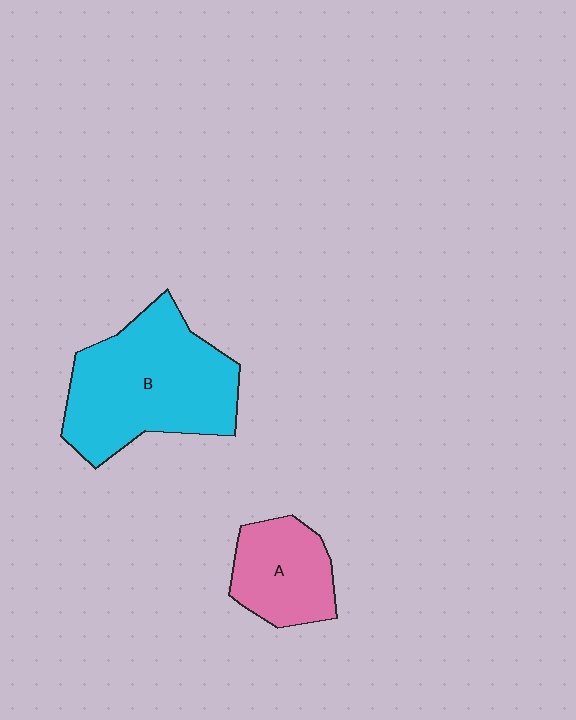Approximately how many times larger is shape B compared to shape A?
Approximately 2.0 times.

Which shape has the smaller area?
Shape A (pink).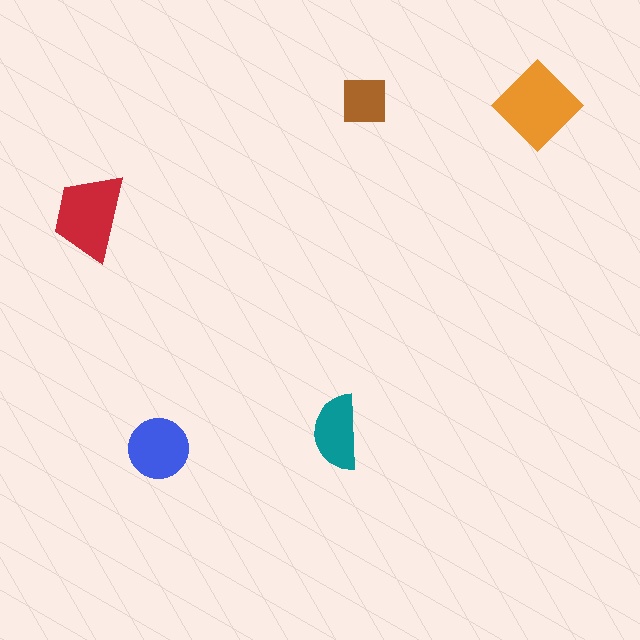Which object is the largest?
The orange diamond.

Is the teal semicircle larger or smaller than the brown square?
Larger.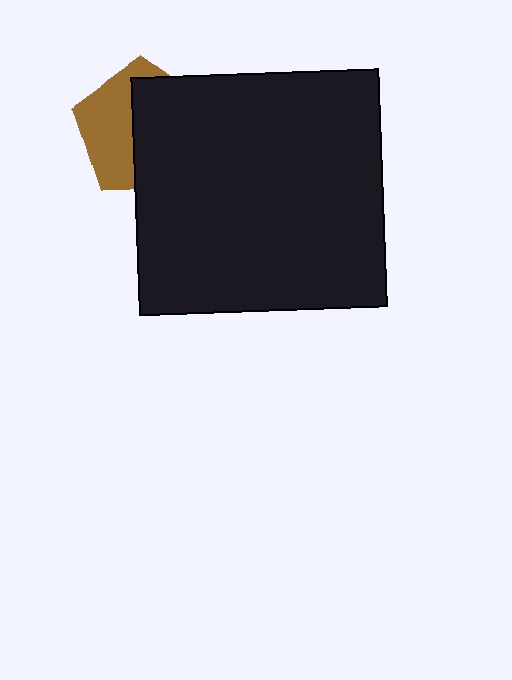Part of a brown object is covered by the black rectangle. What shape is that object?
It is a pentagon.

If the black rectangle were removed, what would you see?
You would see the complete brown pentagon.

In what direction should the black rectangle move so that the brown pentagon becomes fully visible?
The black rectangle should move right. That is the shortest direction to clear the overlap and leave the brown pentagon fully visible.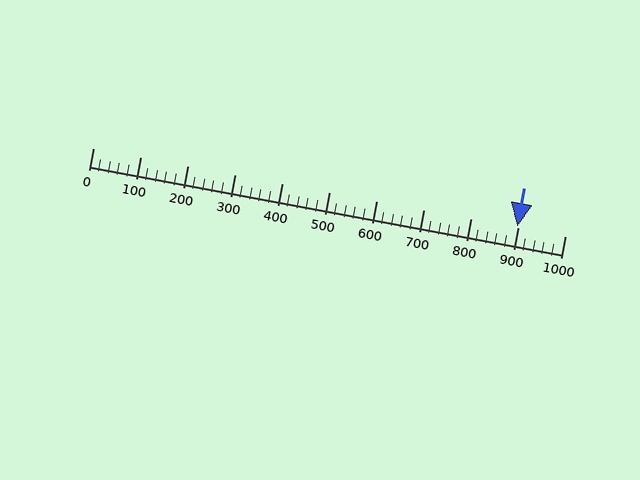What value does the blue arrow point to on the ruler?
The blue arrow points to approximately 899.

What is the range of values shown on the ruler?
The ruler shows values from 0 to 1000.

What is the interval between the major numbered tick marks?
The major tick marks are spaced 100 units apart.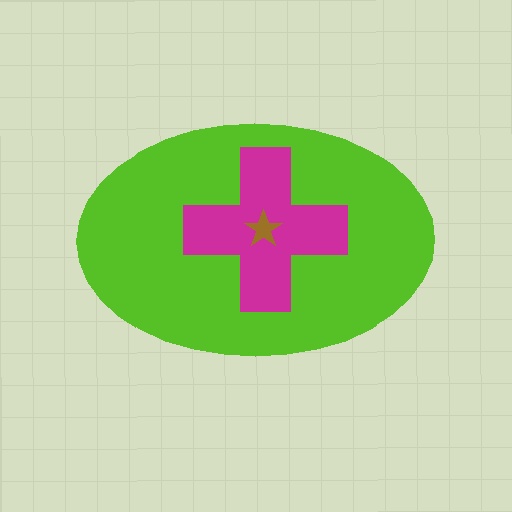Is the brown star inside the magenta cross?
Yes.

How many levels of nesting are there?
3.